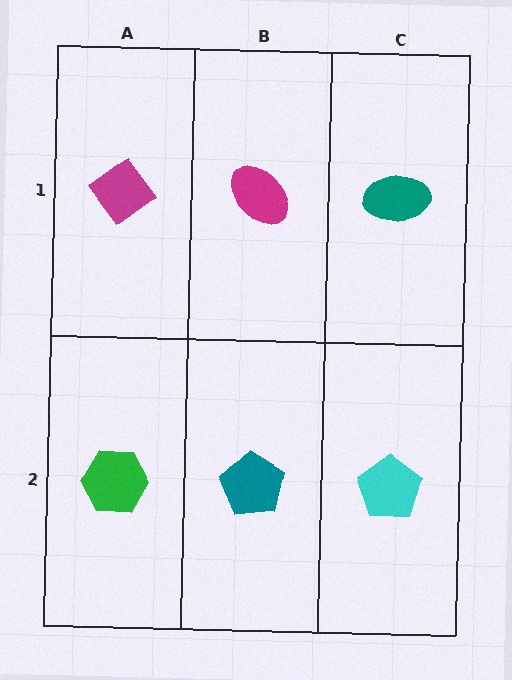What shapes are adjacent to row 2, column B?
A magenta ellipse (row 1, column B), a green hexagon (row 2, column A), a cyan pentagon (row 2, column C).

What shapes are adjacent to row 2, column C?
A teal ellipse (row 1, column C), a teal pentagon (row 2, column B).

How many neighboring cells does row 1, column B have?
3.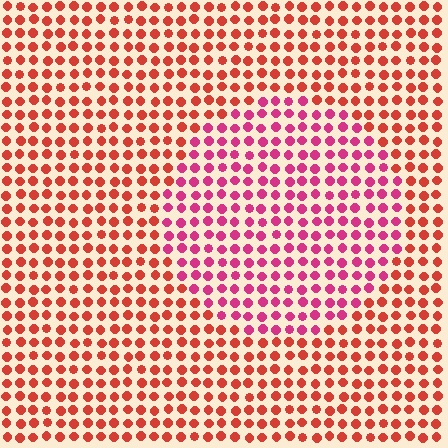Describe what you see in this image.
The image is filled with small red elements in a uniform arrangement. A circle-shaped region is visible where the elements are tinted to a slightly different hue, forming a subtle color boundary.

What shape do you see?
I see a circle.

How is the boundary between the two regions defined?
The boundary is defined purely by a slight shift in hue (about 35 degrees). Spacing, size, and orientation are identical on both sides.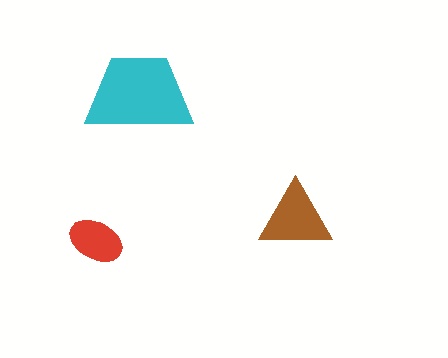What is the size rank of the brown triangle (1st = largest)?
2nd.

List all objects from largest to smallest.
The cyan trapezoid, the brown triangle, the red ellipse.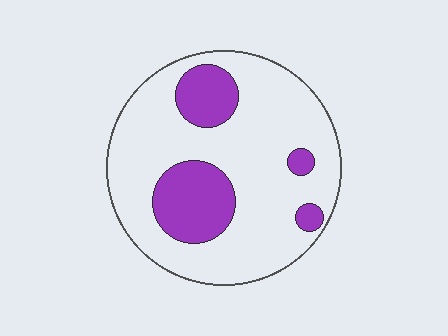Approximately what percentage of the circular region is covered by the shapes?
Approximately 25%.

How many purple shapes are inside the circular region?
4.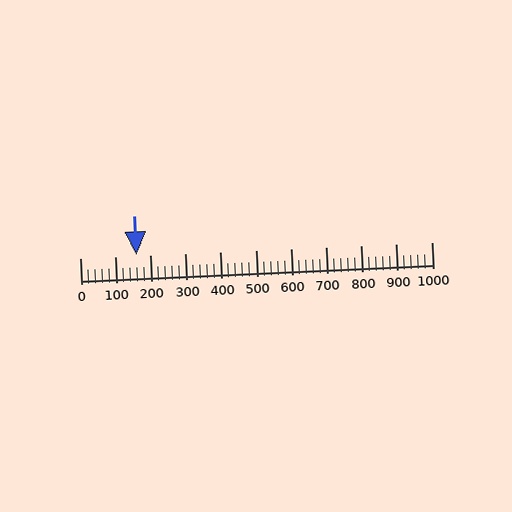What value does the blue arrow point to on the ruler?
The blue arrow points to approximately 160.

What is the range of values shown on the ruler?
The ruler shows values from 0 to 1000.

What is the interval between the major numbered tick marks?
The major tick marks are spaced 100 units apart.